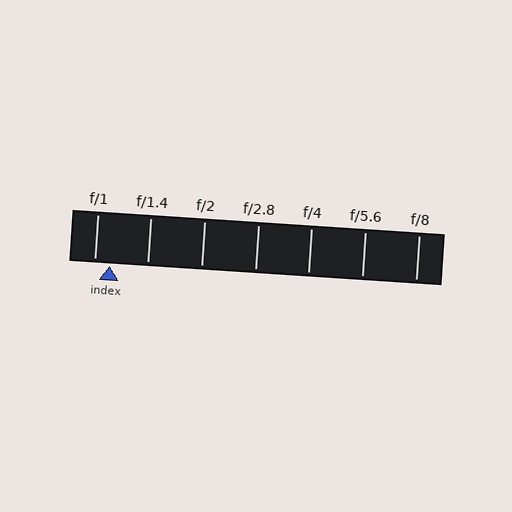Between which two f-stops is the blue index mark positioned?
The index mark is between f/1 and f/1.4.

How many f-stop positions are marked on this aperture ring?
There are 7 f-stop positions marked.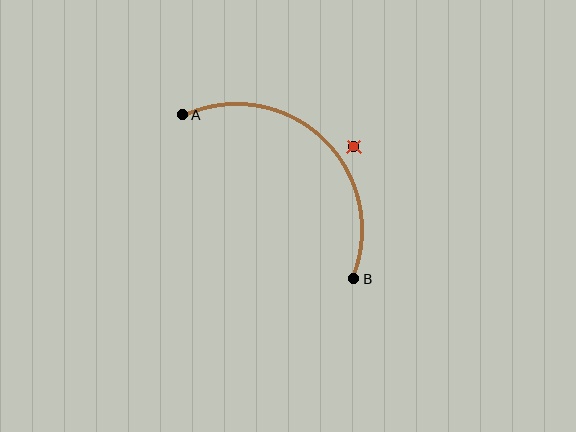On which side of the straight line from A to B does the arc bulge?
The arc bulges above and to the right of the straight line connecting A and B.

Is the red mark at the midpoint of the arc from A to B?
No — the red mark does not lie on the arc at all. It sits slightly outside the curve.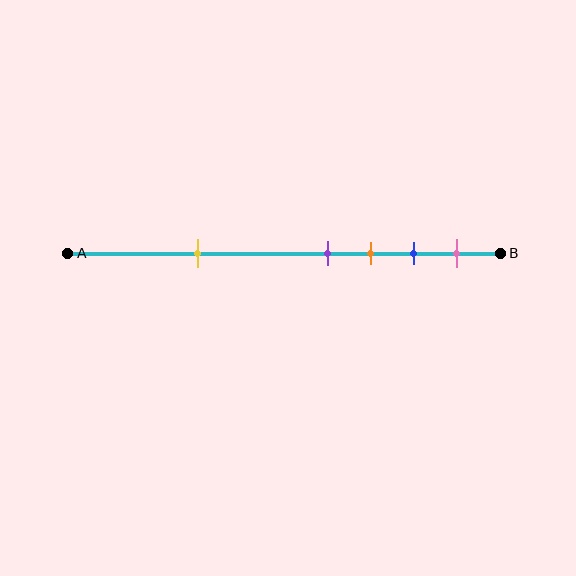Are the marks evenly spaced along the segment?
No, the marks are not evenly spaced.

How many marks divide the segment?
There are 5 marks dividing the segment.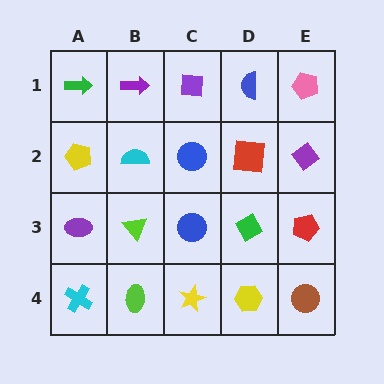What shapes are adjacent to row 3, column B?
A cyan semicircle (row 2, column B), a lime ellipse (row 4, column B), a purple ellipse (row 3, column A), a blue circle (row 3, column C).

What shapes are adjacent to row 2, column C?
A purple square (row 1, column C), a blue circle (row 3, column C), a cyan semicircle (row 2, column B), a red square (row 2, column D).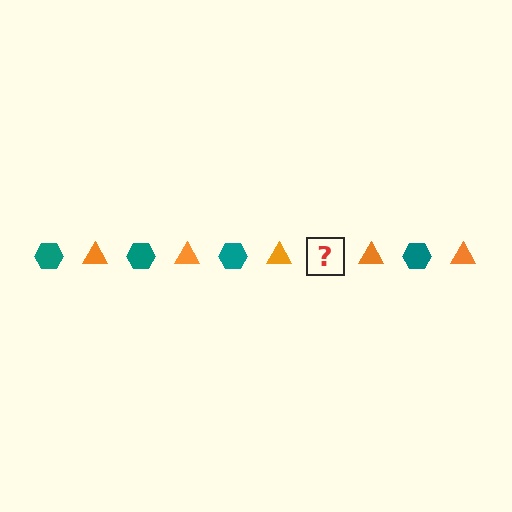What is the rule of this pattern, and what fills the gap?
The rule is that the pattern alternates between teal hexagon and orange triangle. The gap should be filled with a teal hexagon.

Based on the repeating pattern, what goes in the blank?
The blank should be a teal hexagon.